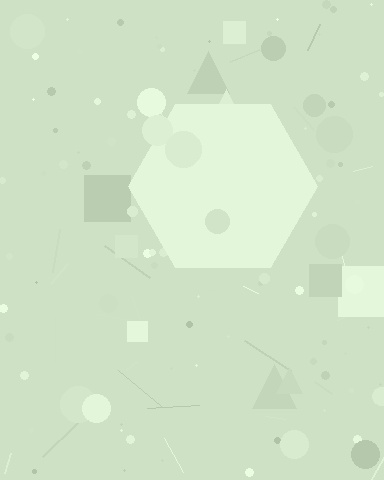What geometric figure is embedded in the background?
A hexagon is embedded in the background.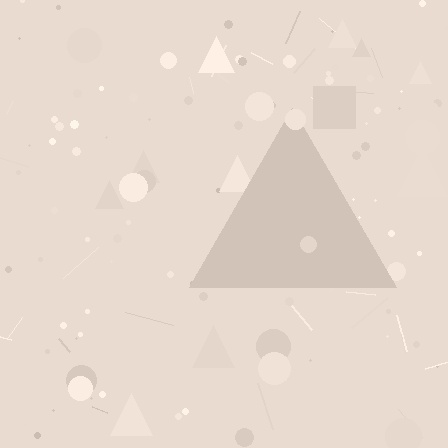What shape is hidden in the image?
A triangle is hidden in the image.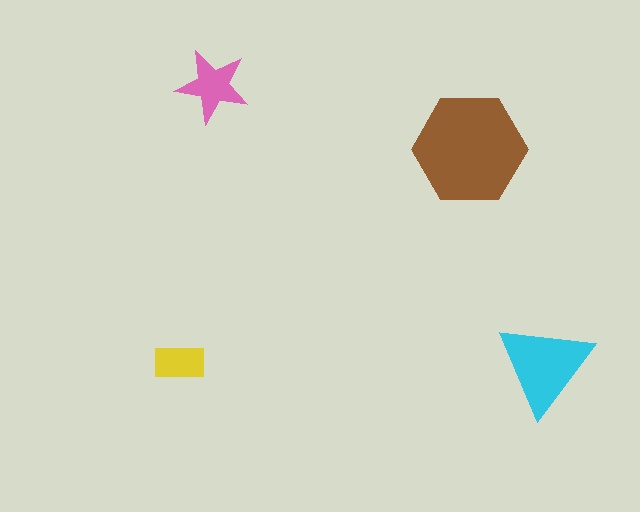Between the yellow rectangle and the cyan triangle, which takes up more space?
The cyan triangle.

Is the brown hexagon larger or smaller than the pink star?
Larger.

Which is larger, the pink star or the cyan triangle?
The cyan triangle.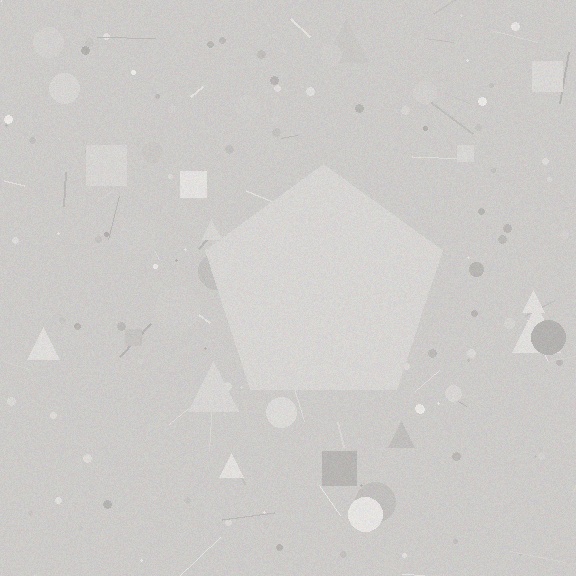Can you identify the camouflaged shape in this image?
The camouflaged shape is a pentagon.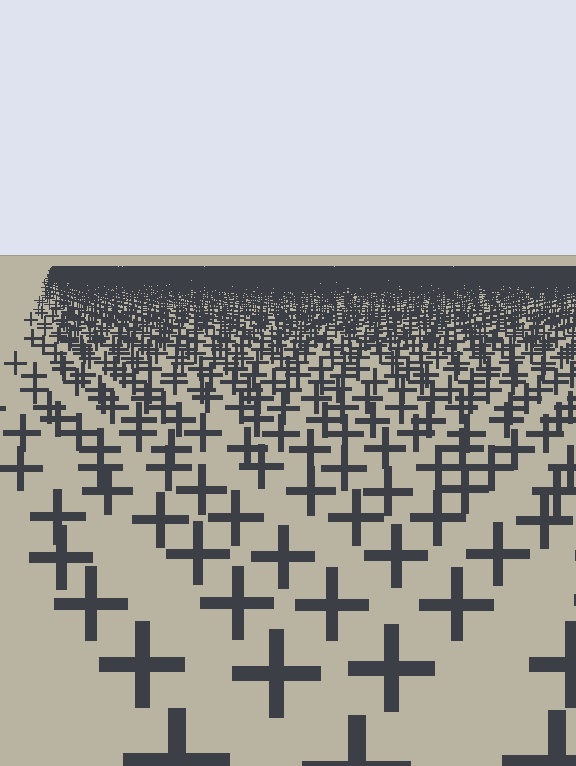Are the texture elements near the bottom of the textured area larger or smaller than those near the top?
Larger. Near the bottom, elements are closer to the viewer and appear at a bigger on-screen size.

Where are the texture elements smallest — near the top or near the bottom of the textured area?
Near the top.